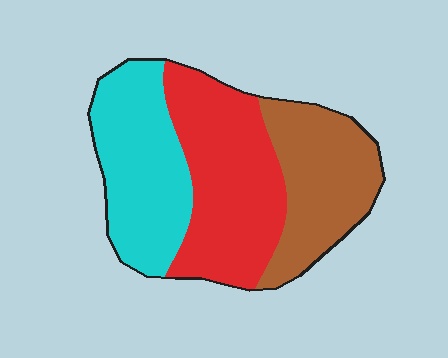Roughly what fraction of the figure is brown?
Brown covers roughly 30% of the figure.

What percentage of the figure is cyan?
Cyan takes up about one third (1/3) of the figure.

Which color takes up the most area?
Red, at roughly 40%.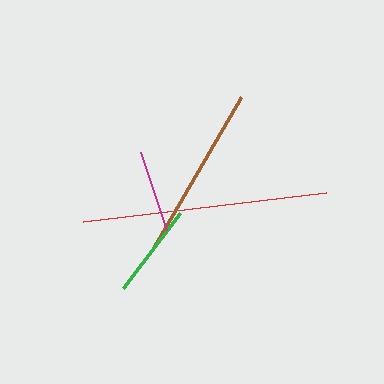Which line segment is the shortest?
The magenta line is the shortest at approximately 82 pixels.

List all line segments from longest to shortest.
From longest to shortest: red, brown, green, magenta.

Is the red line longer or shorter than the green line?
The red line is longer than the green line.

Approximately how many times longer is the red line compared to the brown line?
The red line is approximately 1.4 times the length of the brown line.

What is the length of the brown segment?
The brown segment is approximately 177 pixels long.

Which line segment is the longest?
The red line is the longest at approximately 245 pixels.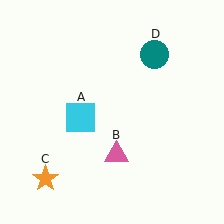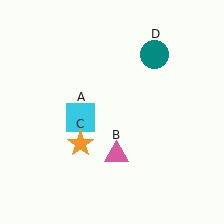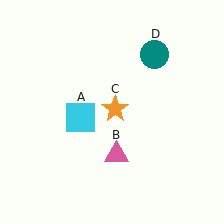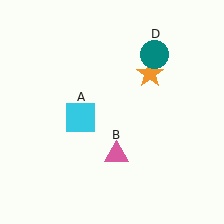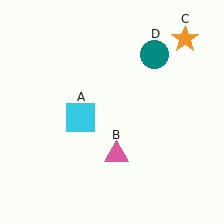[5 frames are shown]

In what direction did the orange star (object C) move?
The orange star (object C) moved up and to the right.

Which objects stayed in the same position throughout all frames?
Cyan square (object A) and pink triangle (object B) and teal circle (object D) remained stationary.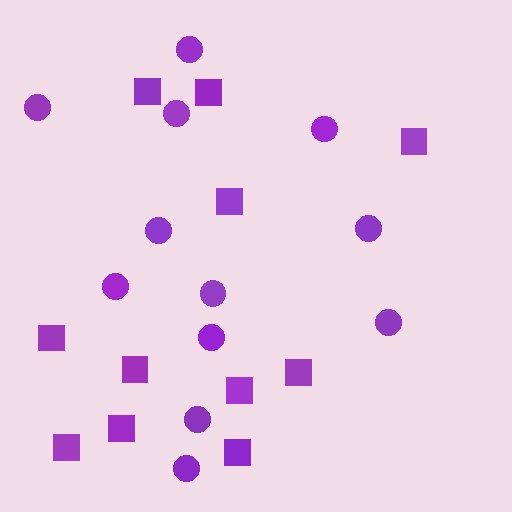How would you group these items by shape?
There are 2 groups: one group of squares (11) and one group of circles (12).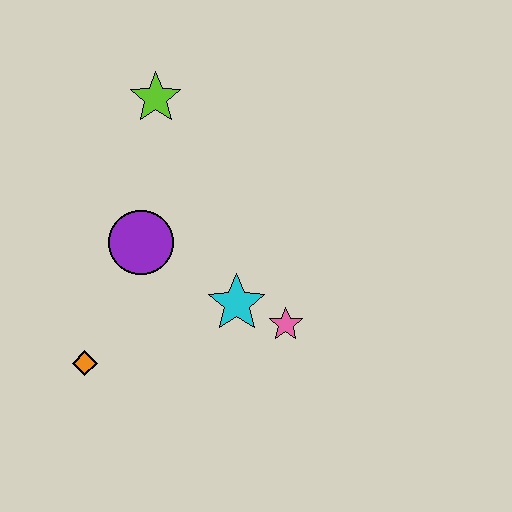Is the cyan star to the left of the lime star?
No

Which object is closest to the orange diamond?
The purple circle is closest to the orange diamond.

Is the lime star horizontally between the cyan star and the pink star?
No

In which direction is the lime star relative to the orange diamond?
The lime star is above the orange diamond.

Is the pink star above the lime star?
No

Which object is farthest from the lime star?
The orange diamond is farthest from the lime star.